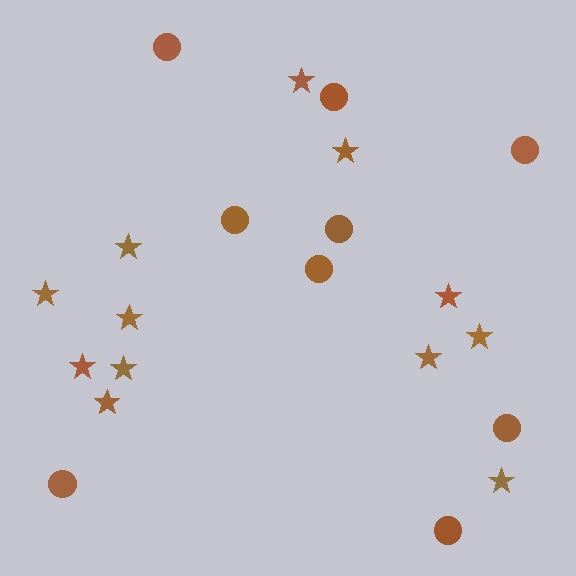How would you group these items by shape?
There are 2 groups: one group of circles (9) and one group of stars (12).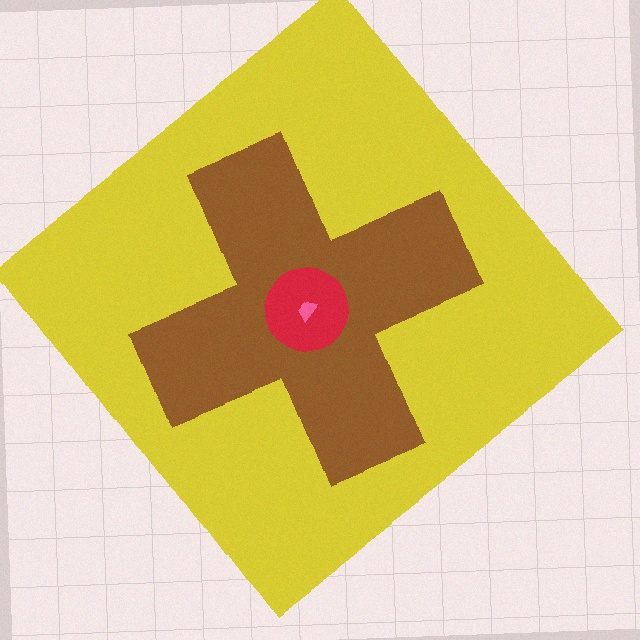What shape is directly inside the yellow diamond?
The brown cross.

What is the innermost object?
The pink trapezoid.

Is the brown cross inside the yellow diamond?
Yes.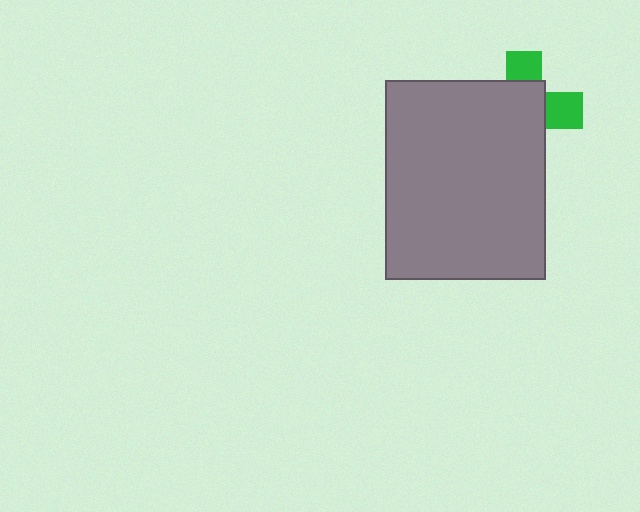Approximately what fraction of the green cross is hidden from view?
Roughly 67% of the green cross is hidden behind the gray rectangle.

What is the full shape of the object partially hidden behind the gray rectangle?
The partially hidden object is a green cross.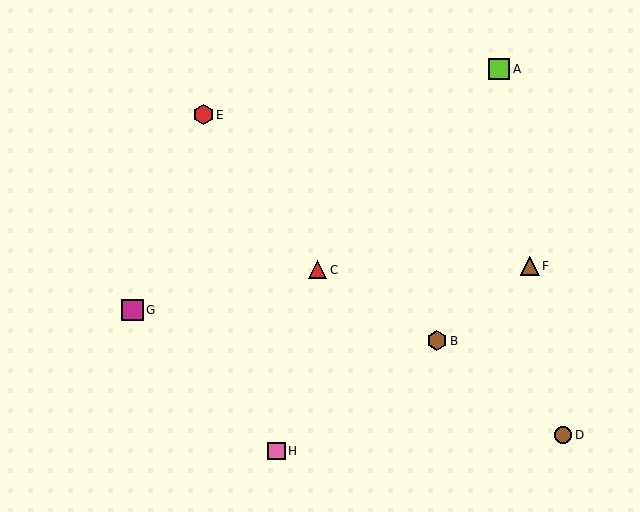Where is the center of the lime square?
The center of the lime square is at (499, 69).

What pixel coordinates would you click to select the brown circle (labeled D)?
Click at (563, 435) to select the brown circle D.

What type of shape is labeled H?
Shape H is a pink square.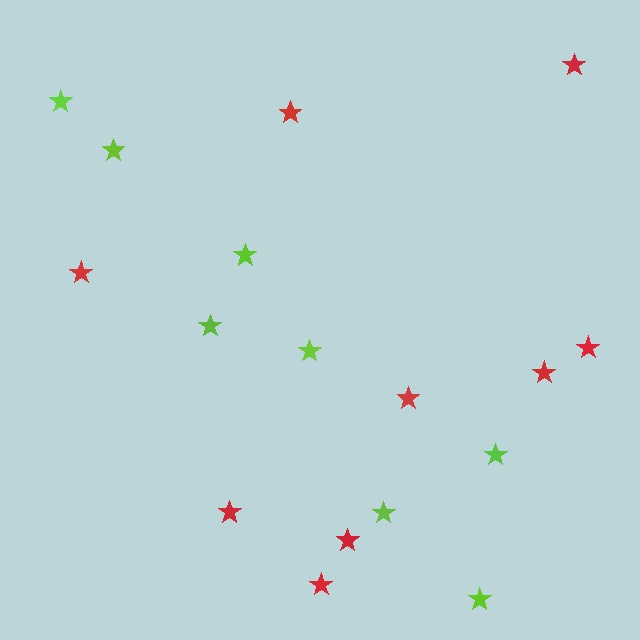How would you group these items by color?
There are 2 groups: one group of lime stars (8) and one group of red stars (9).